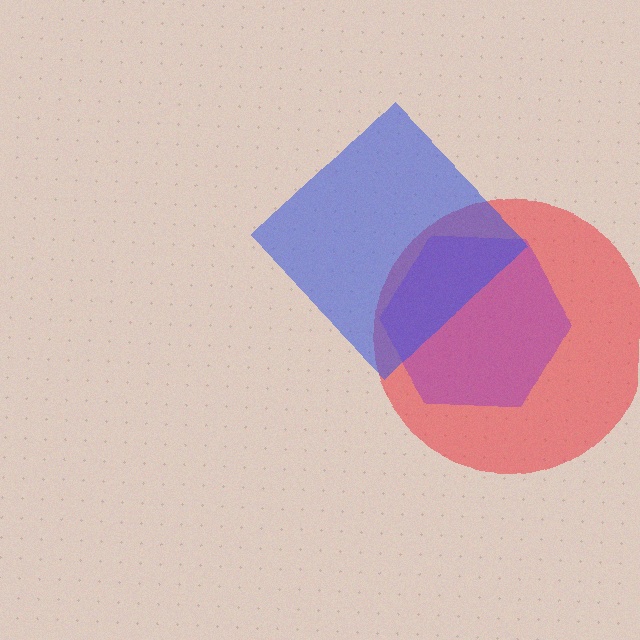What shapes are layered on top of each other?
The layered shapes are: a red circle, a purple hexagon, a blue diamond.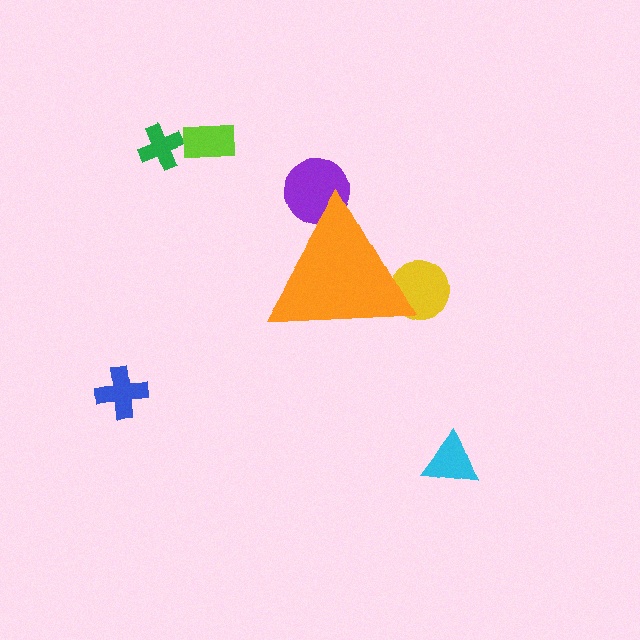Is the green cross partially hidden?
No, the green cross is fully visible.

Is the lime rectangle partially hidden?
No, the lime rectangle is fully visible.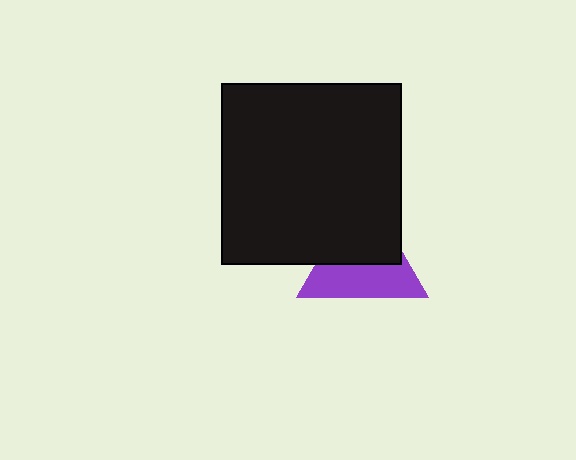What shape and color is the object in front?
The object in front is a black square.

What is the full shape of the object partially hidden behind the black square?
The partially hidden object is a purple triangle.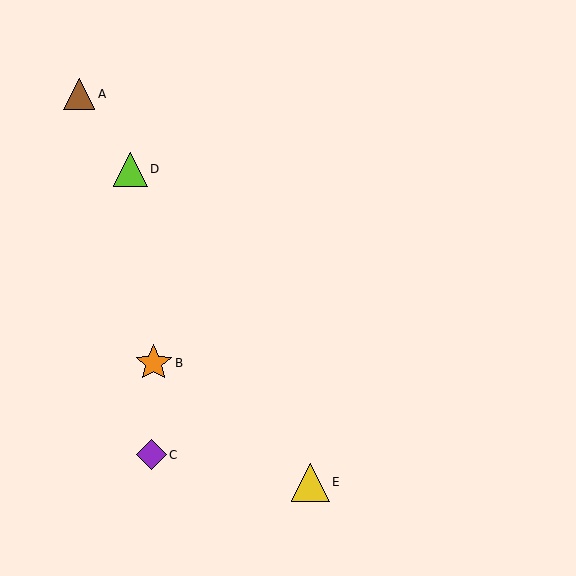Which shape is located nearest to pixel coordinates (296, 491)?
The yellow triangle (labeled E) at (310, 482) is nearest to that location.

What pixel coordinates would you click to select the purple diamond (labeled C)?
Click at (151, 455) to select the purple diamond C.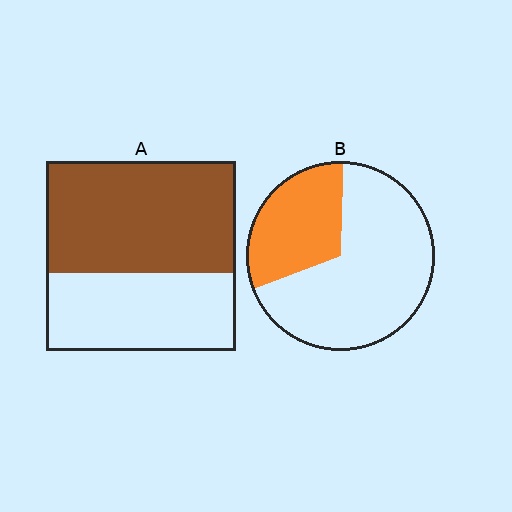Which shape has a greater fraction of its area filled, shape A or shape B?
Shape A.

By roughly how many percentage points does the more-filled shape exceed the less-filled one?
By roughly 30 percentage points (A over B).